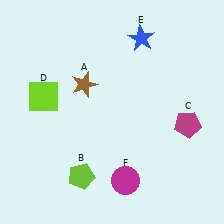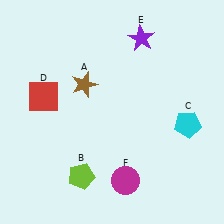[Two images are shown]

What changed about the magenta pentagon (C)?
In Image 1, C is magenta. In Image 2, it changed to cyan.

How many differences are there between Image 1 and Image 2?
There are 3 differences between the two images.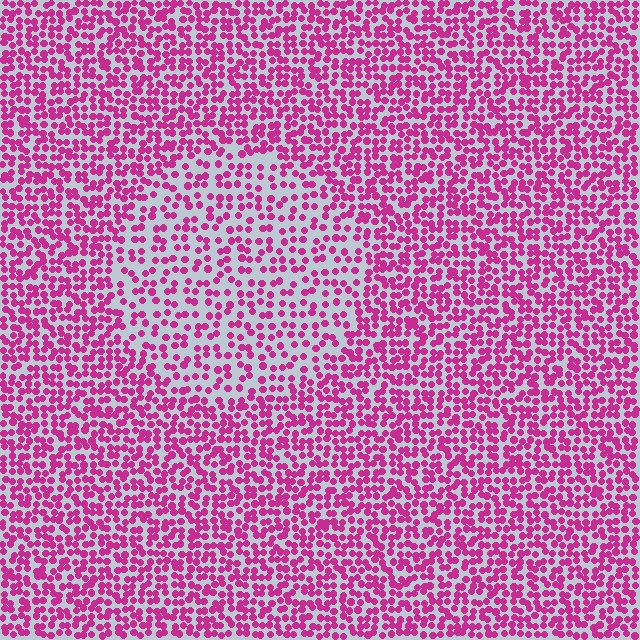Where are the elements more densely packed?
The elements are more densely packed outside the circle boundary.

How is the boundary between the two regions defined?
The boundary is defined by a change in element density (approximately 1.7x ratio). All elements are the same color, size, and shape.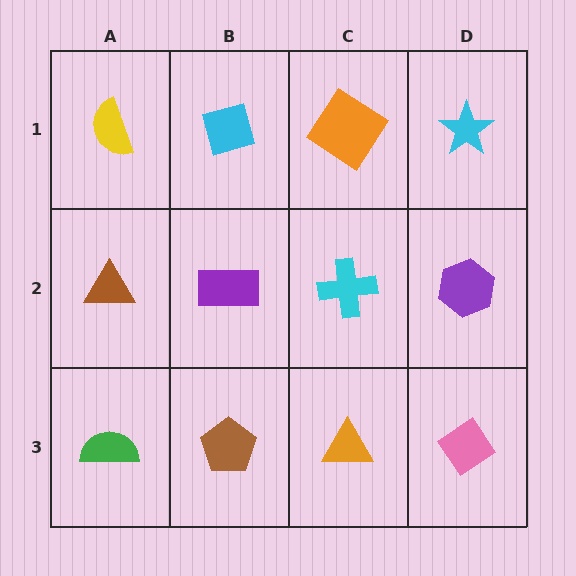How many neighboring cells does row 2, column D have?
3.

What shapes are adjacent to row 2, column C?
An orange diamond (row 1, column C), an orange triangle (row 3, column C), a purple rectangle (row 2, column B), a purple hexagon (row 2, column D).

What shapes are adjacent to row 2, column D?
A cyan star (row 1, column D), a pink diamond (row 3, column D), a cyan cross (row 2, column C).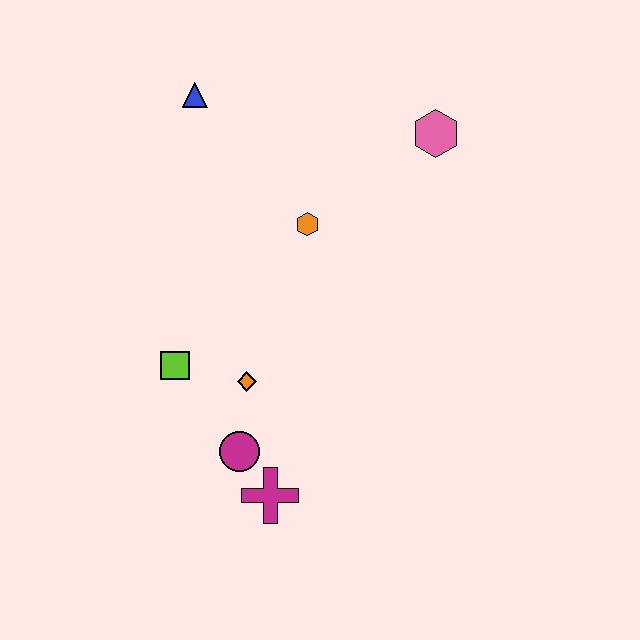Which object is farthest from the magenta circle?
The pink hexagon is farthest from the magenta circle.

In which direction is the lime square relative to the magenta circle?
The lime square is above the magenta circle.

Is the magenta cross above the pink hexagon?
No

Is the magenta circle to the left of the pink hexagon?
Yes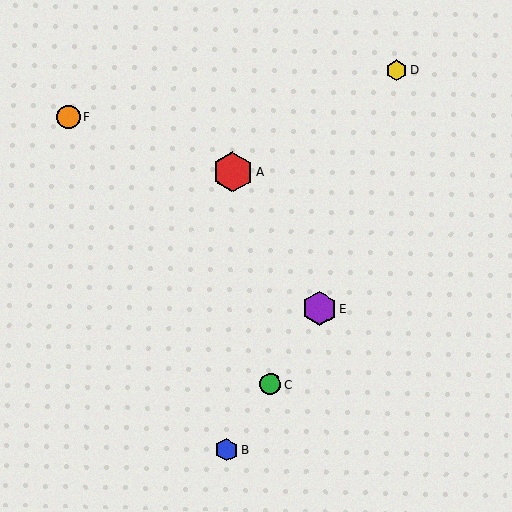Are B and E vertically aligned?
No, B is at x≈227 and E is at x≈319.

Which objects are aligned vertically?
Objects A, B are aligned vertically.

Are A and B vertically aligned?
Yes, both are at x≈233.